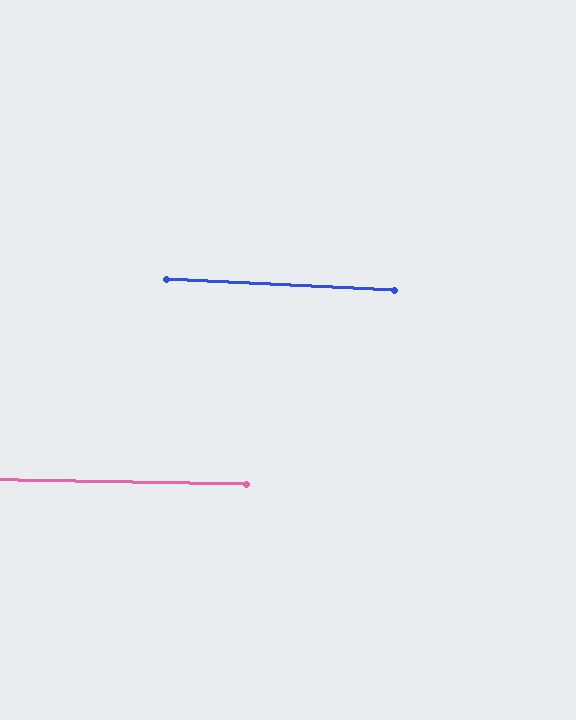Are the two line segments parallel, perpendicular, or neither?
Parallel — their directions differ by only 1.6°.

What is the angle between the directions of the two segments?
Approximately 2 degrees.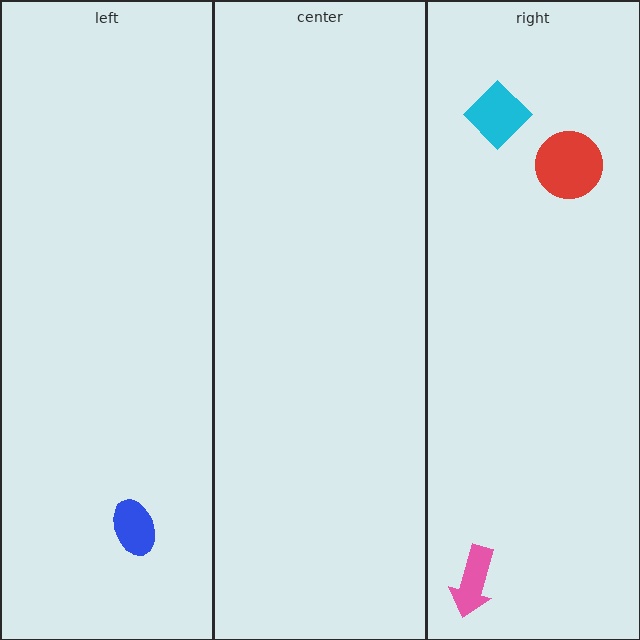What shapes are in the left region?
The blue ellipse.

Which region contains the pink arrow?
The right region.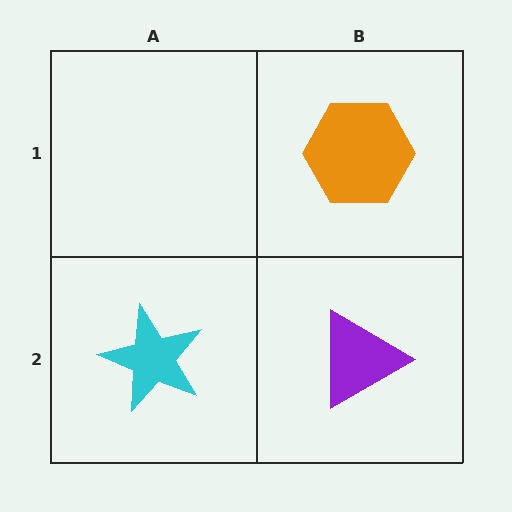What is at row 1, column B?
An orange hexagon.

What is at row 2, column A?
A cyan star.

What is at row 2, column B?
A purple triangle.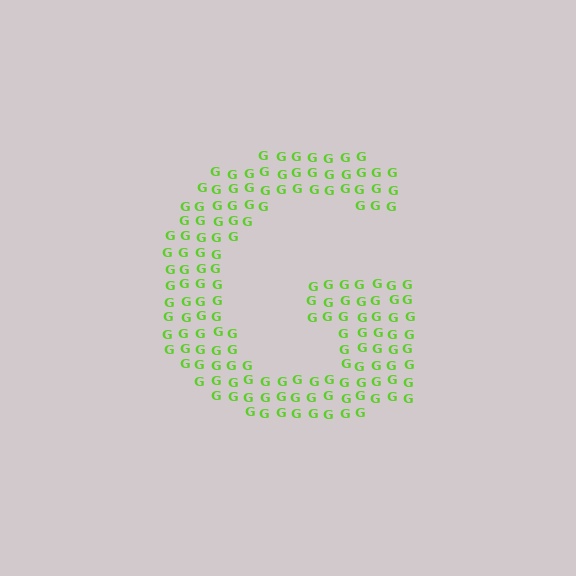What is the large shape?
The large shape is the letter G.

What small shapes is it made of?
It is made of small letter G's.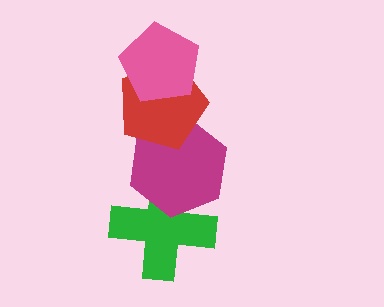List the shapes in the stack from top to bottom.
From top to bottom: the pink pentagon, the red pentagon, the magenta hexagon, the green cross.